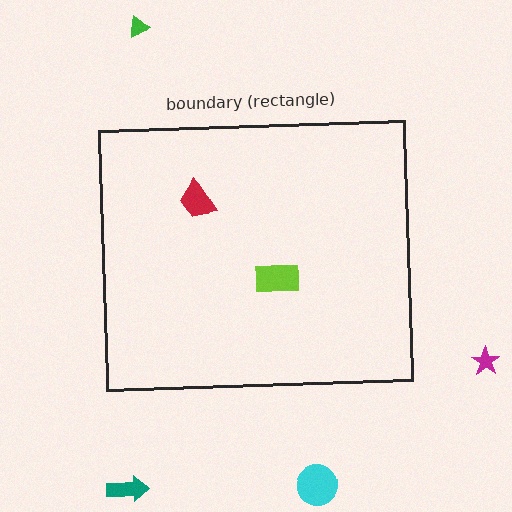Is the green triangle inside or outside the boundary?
Outside.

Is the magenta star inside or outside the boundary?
Outside.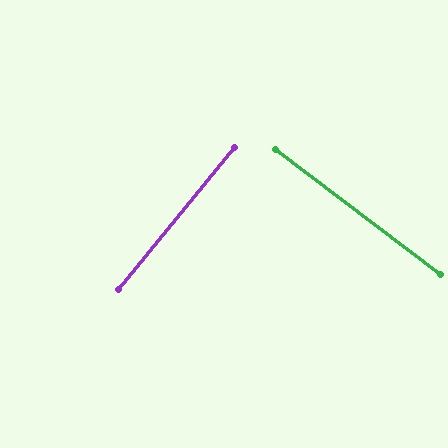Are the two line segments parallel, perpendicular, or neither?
Perpendicular — they meet at approximately 88°.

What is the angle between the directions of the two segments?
Approximately 88 degrees.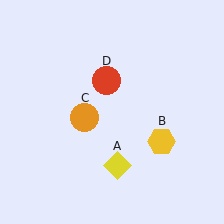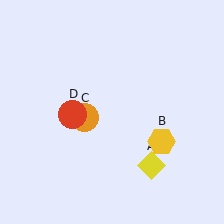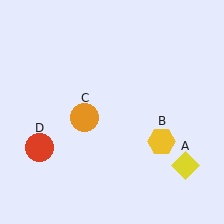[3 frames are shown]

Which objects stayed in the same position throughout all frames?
Yellow hexagon (object B) and orange circle (object C) remained stationary.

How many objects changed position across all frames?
2 objects changed position: yellow diamond (object A), red circle (object D).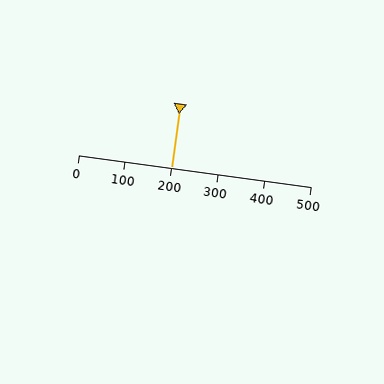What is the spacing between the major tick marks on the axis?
The major ticks are spaced 100 apart.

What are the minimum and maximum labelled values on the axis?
The axis runs from 0 to 500.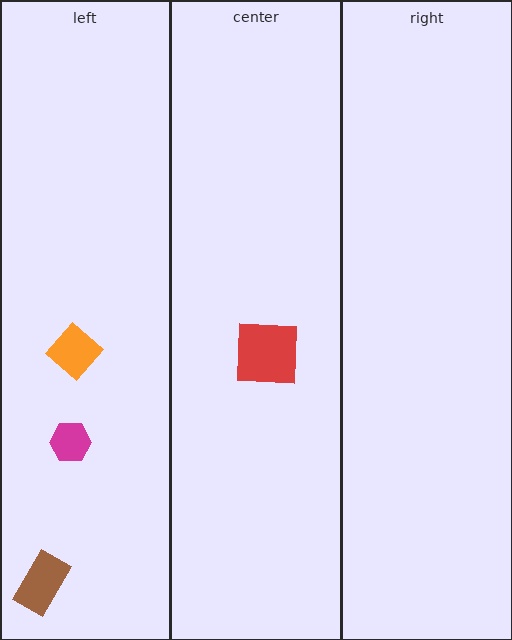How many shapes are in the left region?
3.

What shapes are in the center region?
The red square.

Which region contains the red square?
The center region.